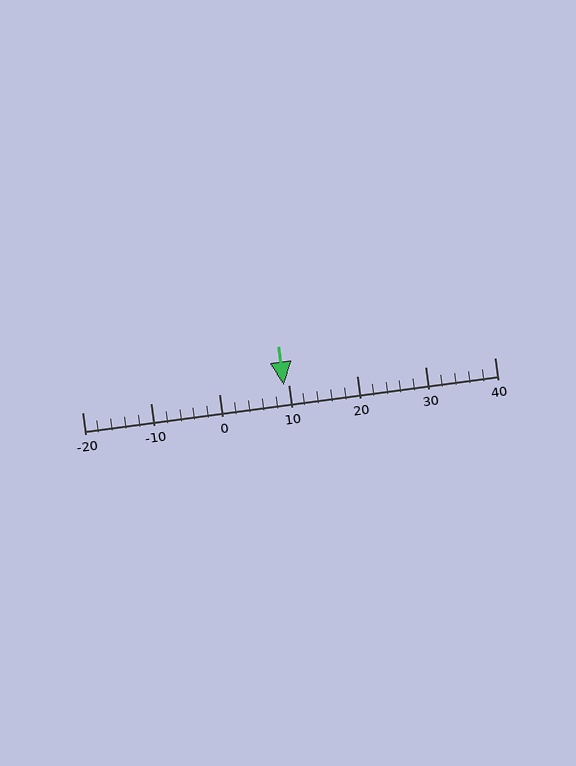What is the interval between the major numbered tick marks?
The major tick marks are spaced 10 units apart.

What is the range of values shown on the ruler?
The ruler shows values from -20 to 40.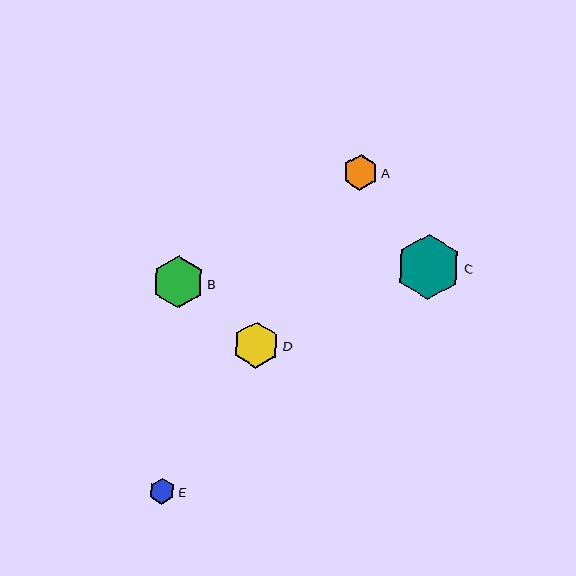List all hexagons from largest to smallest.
From largest to smallest: C, B, D, A, E.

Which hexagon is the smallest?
Hexagon E is the smallest with a size of approximately 26 pixels.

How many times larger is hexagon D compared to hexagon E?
Hexagon D is approximately 1.8 times the size of hexagon E.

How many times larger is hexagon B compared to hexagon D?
Hexagon B is approximately 1.1 times the size of hexagon D.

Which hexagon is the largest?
Hexagon C is the largest with a size of approximately 65 pixels.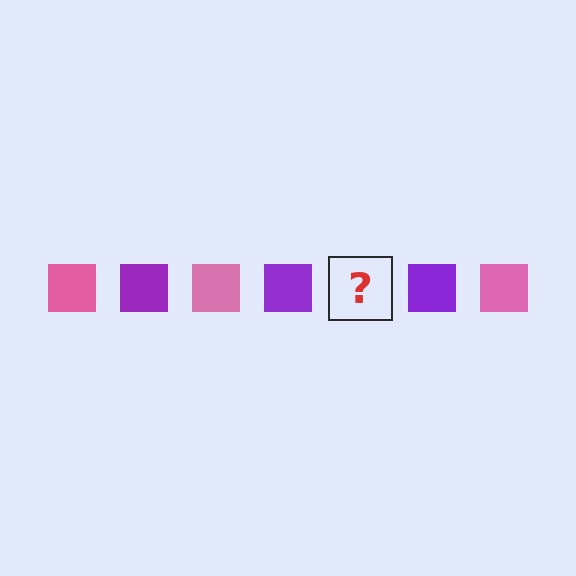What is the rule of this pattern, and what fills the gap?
The rule is that the pattern cycles through pink, purple squares. The gap should be filled with a pink square.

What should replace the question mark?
The question mark should be replaced with a pink square.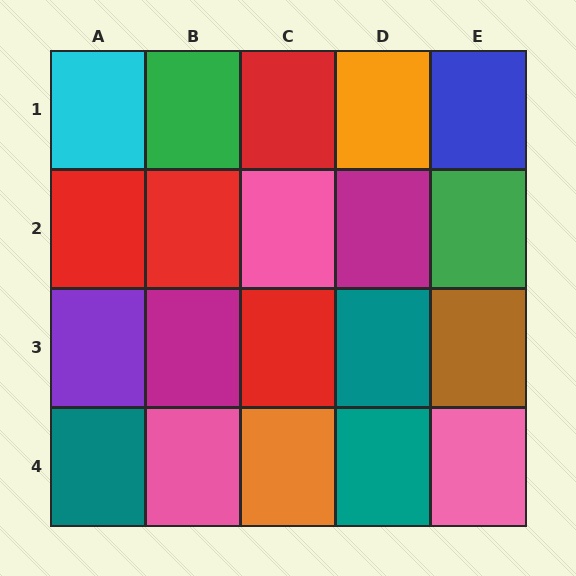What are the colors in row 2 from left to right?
Red, red, pink, magenta, green.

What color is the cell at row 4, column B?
Pink.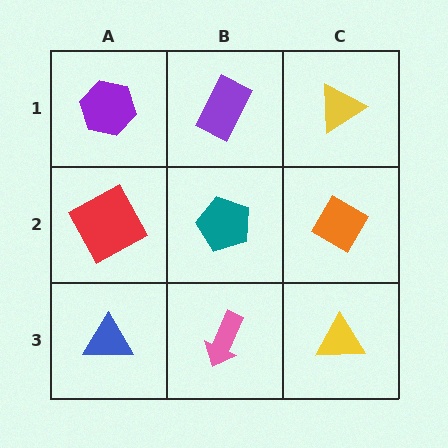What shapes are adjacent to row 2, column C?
A yellow triangle (row 1, column C), a yellow triangle (row 3, column C), a teal pentagon (row 2, column B).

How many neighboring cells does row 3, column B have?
3.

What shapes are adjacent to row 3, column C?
An orange diamond (row 2, column C), a pink arrow (row 3, column B).